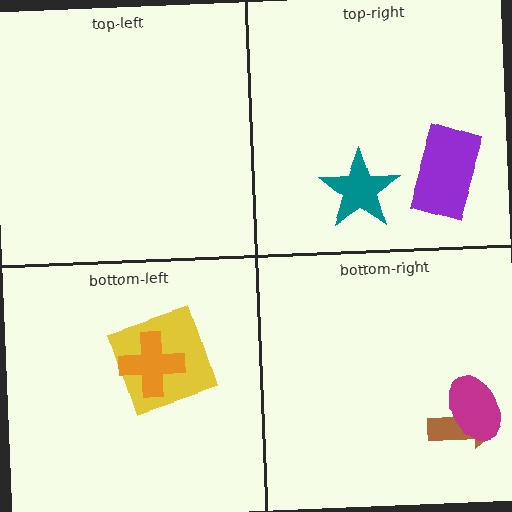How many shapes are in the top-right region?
2.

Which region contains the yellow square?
The bottom-left region.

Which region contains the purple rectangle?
The top-right region.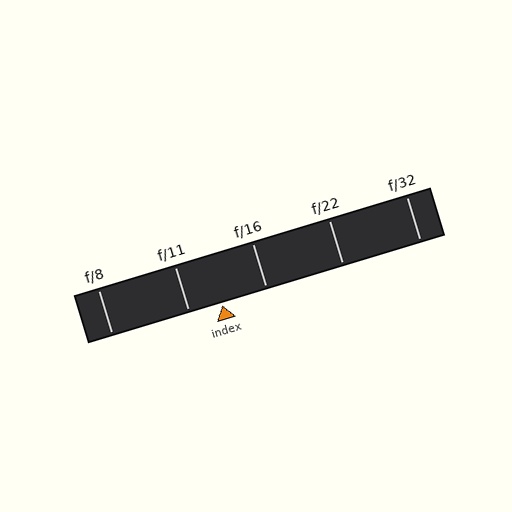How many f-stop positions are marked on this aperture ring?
There are 5 f-stop positions marked.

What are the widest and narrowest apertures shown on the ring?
The widest aperture shown is f/8 and the narrowest is f/32.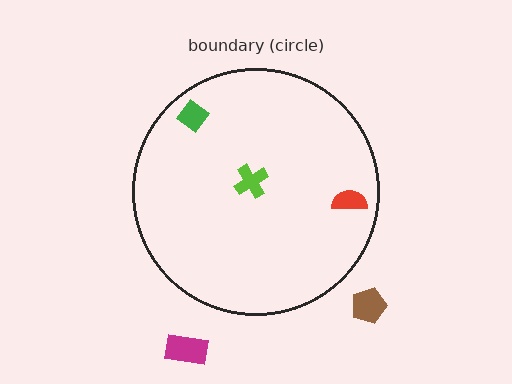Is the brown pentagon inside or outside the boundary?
Outside.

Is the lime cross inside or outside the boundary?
Inside.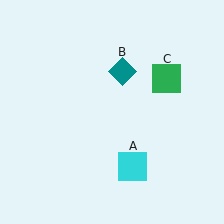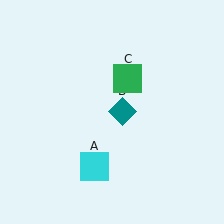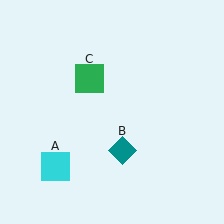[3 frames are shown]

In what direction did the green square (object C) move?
The green square (object C) moved left.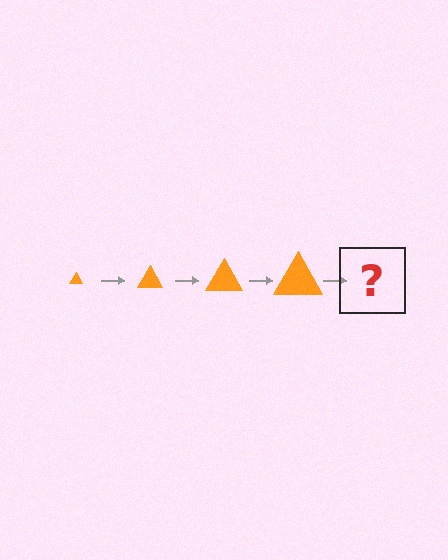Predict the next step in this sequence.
The next step is an orange triangle, larger than the previous one.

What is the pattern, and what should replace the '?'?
The pattern is that the triangle gets progressively larger each step. The '?' should be an orange triangle, larger than the previous one.